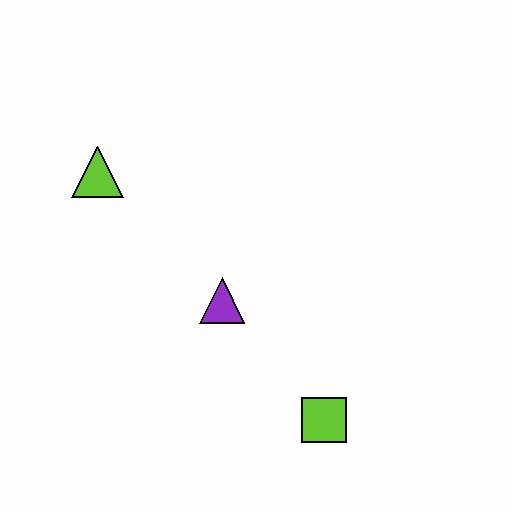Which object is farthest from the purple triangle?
The lime triangle is farthest from the purple triangle.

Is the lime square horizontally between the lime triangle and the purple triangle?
No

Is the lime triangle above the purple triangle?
Yes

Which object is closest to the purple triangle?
The lime square is closest to the purple triangle.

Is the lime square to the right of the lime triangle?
Yes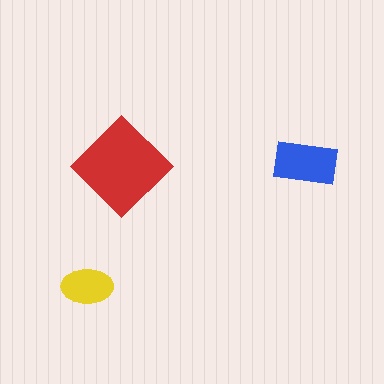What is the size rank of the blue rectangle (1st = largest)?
2nd.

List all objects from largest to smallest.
The red diamond, the blue rectangle, the yellow ellipse.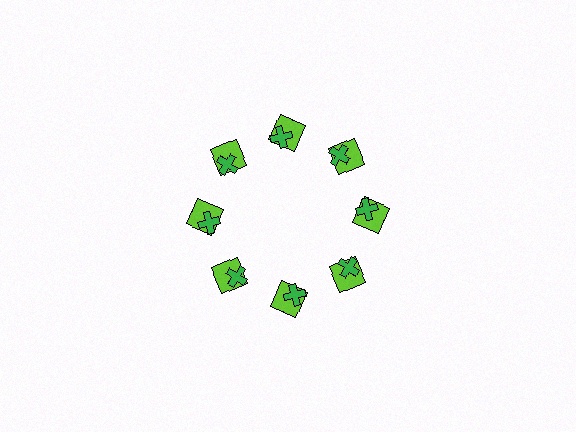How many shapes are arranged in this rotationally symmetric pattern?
There are 16 shapes, arranged in 8 groups of 2.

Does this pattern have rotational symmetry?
Yes, this pattern has 8-fold rotational symmetry. It looks the same after rotating 45 degrees around the center.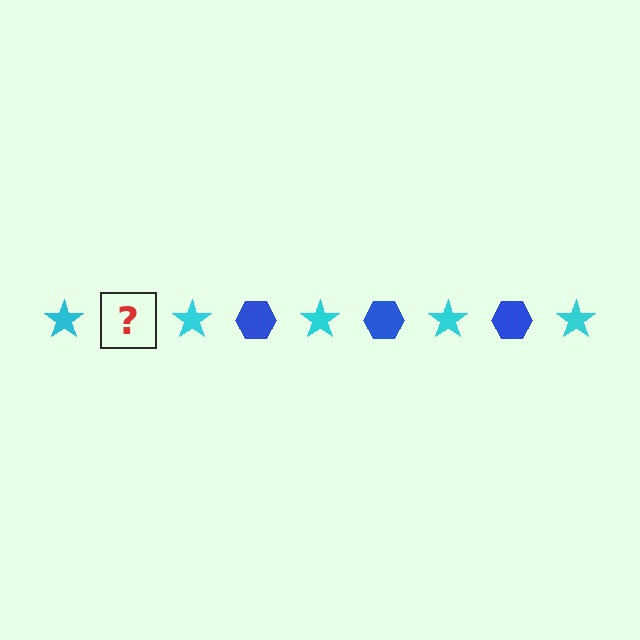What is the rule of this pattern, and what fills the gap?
The rule is that the pattern alternates between cyan star and blue hexagon. The gap should be filled with a blue hexagon.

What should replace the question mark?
The question mark should be replaced with a blue hexagon.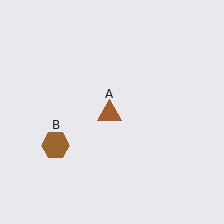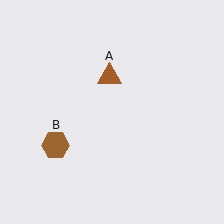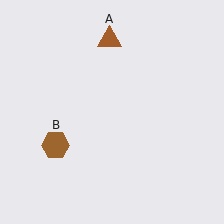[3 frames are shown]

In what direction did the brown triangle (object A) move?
The brown triangle (object A) moved up.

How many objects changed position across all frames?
1 object changed position: brown triangle (object A).